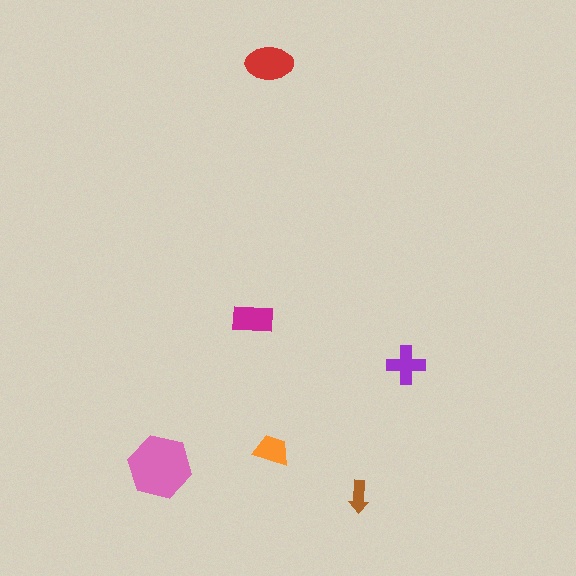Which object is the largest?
The pink hexagon.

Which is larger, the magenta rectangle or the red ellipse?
The red ellipse.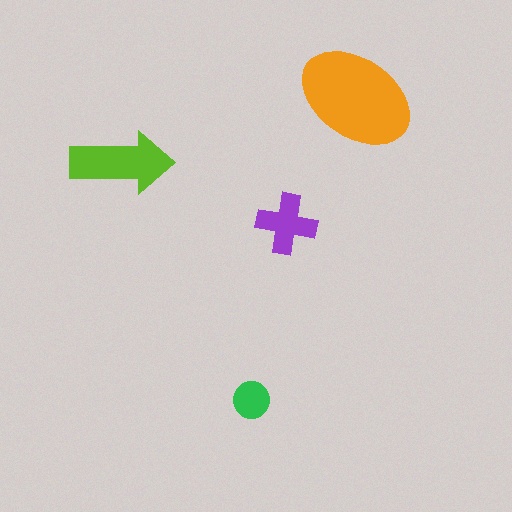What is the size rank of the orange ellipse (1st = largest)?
1st.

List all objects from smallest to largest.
The green circle, the purple cross, the lime arrow, the orange ellipse.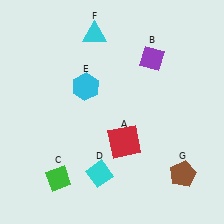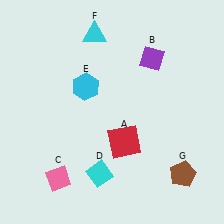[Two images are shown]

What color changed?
The diamond (C) changed from green in Image 1 to pink in Image 2.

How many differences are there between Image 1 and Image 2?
There is 1 difference between the two images.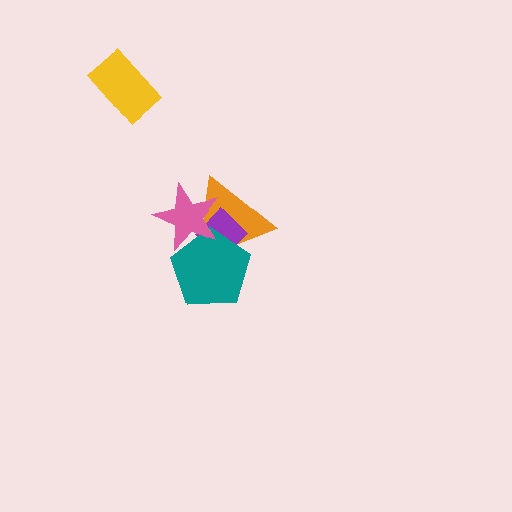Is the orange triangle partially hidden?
Yes, it is partially covered by another shape.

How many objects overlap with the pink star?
3 objects overlap with the pink star.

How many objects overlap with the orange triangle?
3 objects overlap with the orange triangle.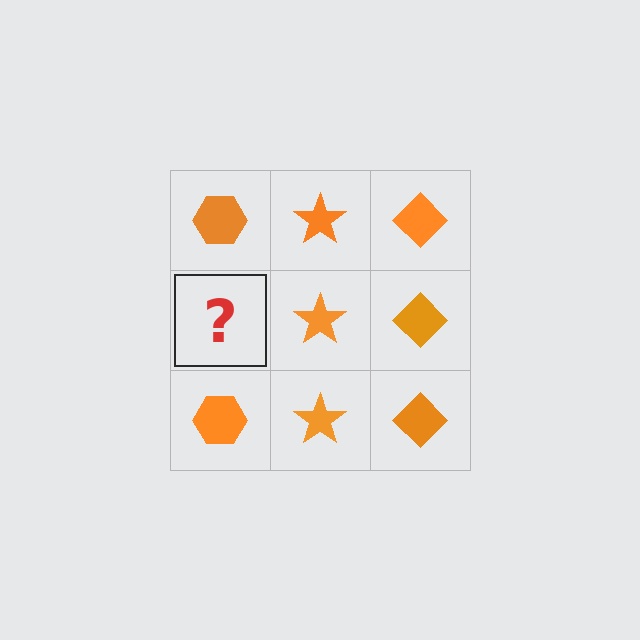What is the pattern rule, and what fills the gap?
The rule is that each column has a consistent shape. The gap should be filled with an orange hexagon.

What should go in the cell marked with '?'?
The missing cell should contain an orange hexagon.